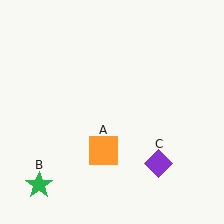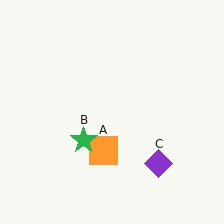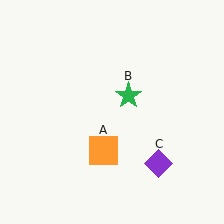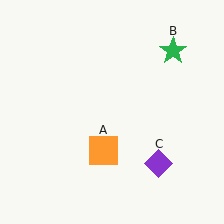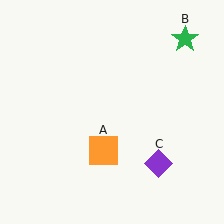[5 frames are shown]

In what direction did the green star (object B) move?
The green star (object B) moved up and to the right.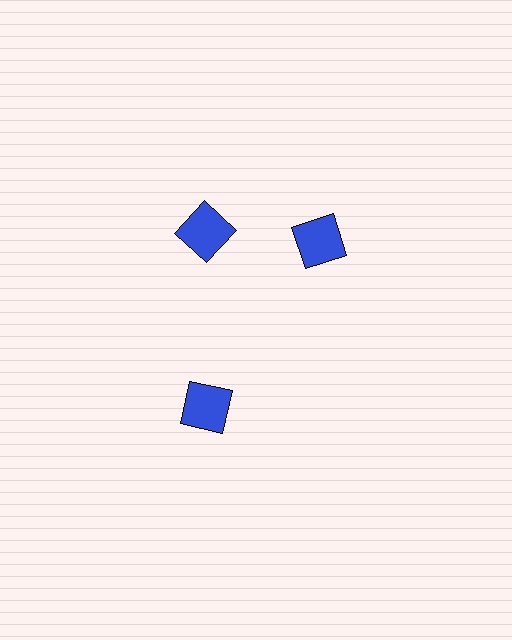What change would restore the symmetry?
The symmetry would be restored by rotating it back into even spacing with its neighbors so that all 3 squares sit at equal angles and equal distance from the center.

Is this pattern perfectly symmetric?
No. The 3 blue squares are arranged in a ring, but one element near the 3 o'clock position is rotated out of alignment along the ring, breaking the 3-fold rotational symmetry.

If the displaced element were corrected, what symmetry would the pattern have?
It would have 3-fold rotational symmetry — the pattern would map onto itself every 120 degrees.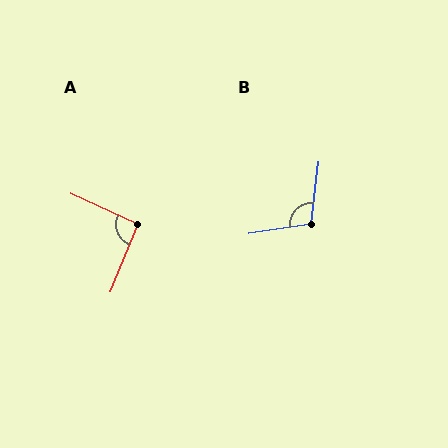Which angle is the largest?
B, at approximately 106 degrees.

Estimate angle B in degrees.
Approximately 106 degrees.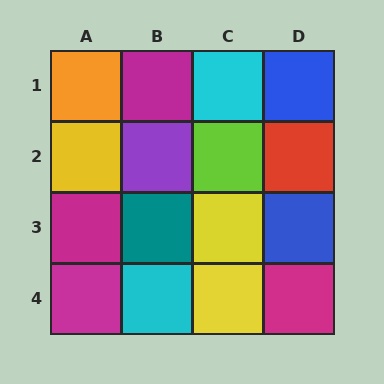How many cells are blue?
2 cells are blue.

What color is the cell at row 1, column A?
Orange.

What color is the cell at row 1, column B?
Magenta.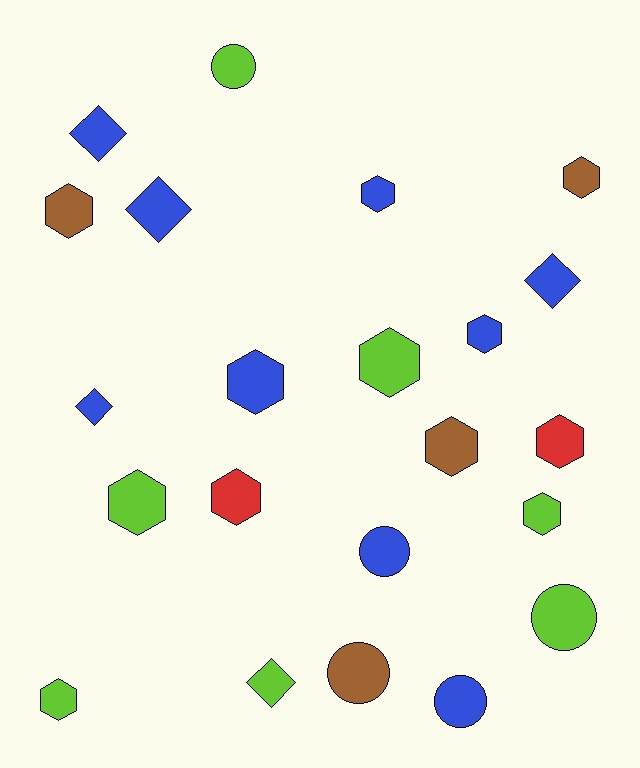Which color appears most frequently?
Blue, with 9 objects.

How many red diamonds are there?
There are no red diamonds.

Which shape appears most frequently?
Hexagon, with 12 objects.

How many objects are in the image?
There are 22 objects.